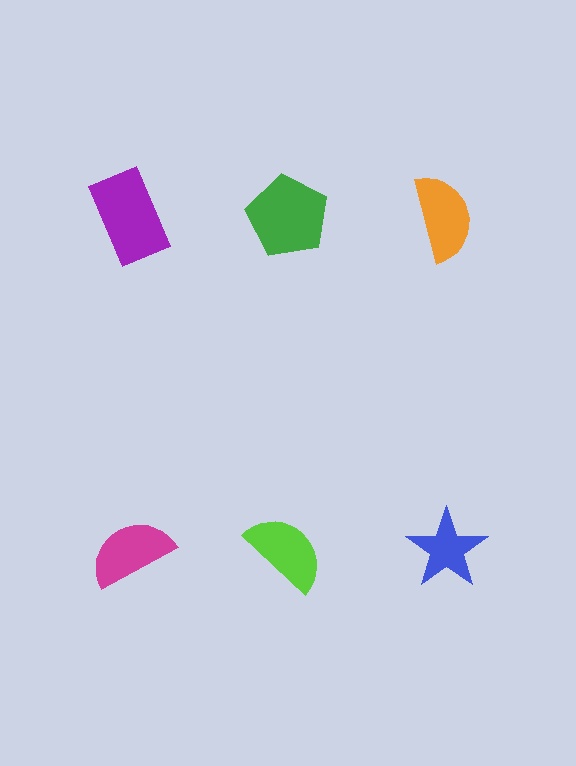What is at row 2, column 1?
A magenta semicircle.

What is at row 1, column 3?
An orange semicircle.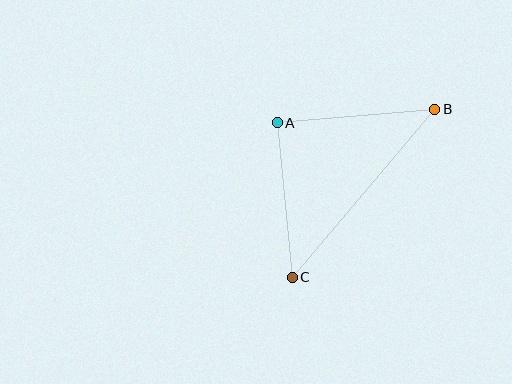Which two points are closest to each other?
Points A and C are closest to each other.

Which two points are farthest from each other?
Points B and C are farthest from each other.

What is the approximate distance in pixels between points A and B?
The distance between A and B is approximately 158 pixels.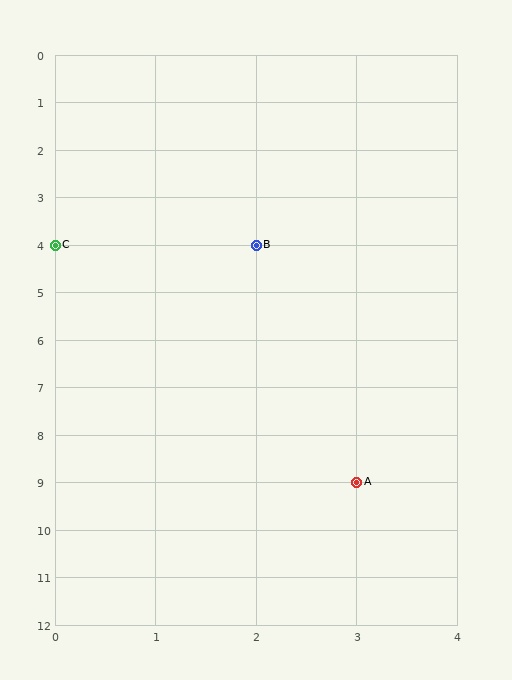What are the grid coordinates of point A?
Point A is at grid coordinates (3, 9).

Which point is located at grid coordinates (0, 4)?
Point C is at (0, 4).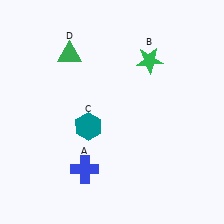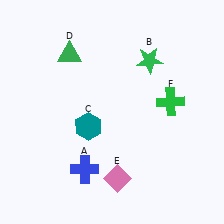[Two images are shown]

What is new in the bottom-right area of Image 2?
A pink diamond (E) was added in the bottom-right area of Image 2.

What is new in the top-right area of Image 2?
A green cross (F) was added in the top-right area of Image 2.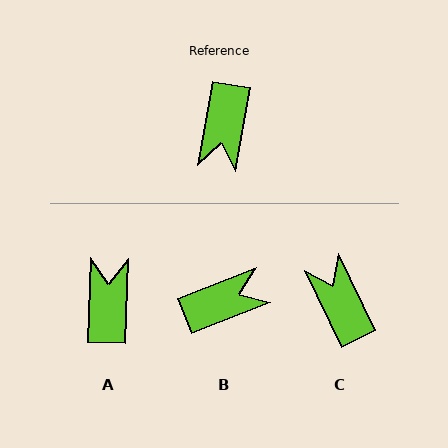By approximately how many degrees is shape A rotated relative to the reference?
Approximately 172 degrees clockwise.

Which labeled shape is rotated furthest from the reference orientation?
A, about 172 degrees away.